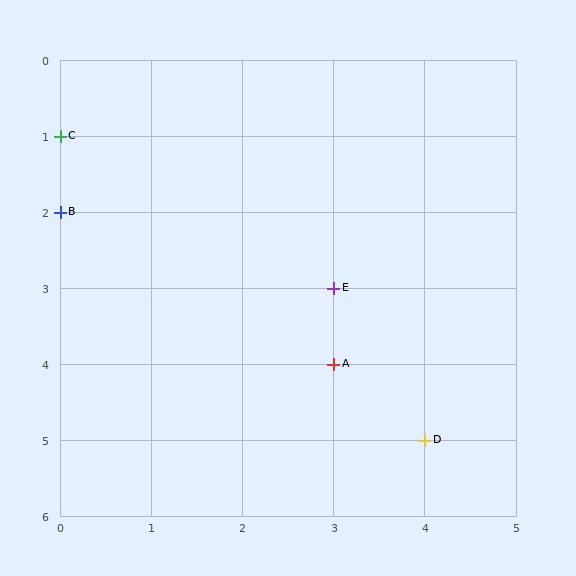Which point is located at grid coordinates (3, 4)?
Point A is at (3, 4).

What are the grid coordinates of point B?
Point B is at grid coordinates (0, 2).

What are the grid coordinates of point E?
Point E is at grid coordinates (3, 3).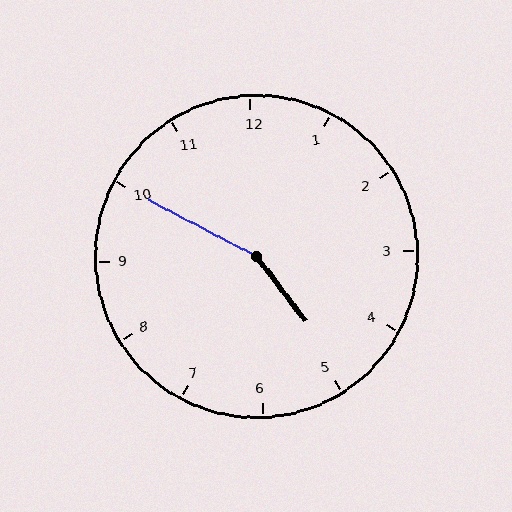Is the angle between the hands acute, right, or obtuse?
It is obtuse.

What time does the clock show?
4:50.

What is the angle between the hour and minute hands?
Approximately 155 degrees.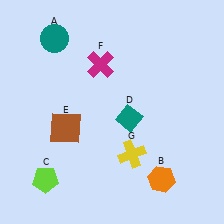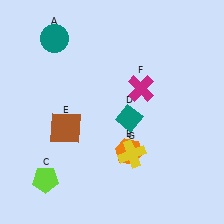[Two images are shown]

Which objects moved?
The objects that moved are: the orange hexagon (B), the magenta cross (F).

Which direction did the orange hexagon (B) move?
The orange hexagon (B) moved left.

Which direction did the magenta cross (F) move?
The magenta cross (F) moved right.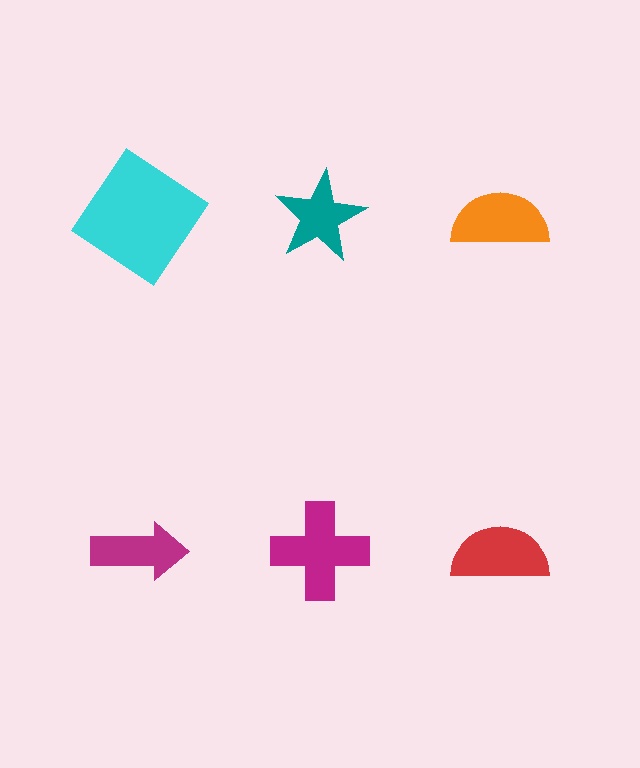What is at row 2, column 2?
A magenta cross.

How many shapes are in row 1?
3 shapes.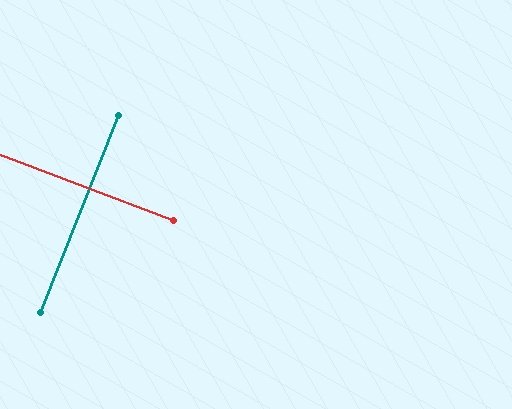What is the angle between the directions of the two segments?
Approximately 89 degrees.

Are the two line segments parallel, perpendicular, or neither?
Perpendicular — they meet at approximately 89°.